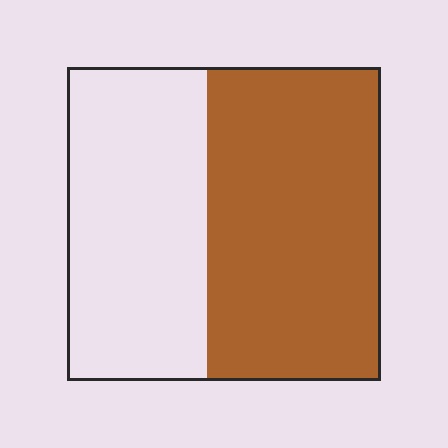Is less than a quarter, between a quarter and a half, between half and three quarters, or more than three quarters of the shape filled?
Between half and three quarters.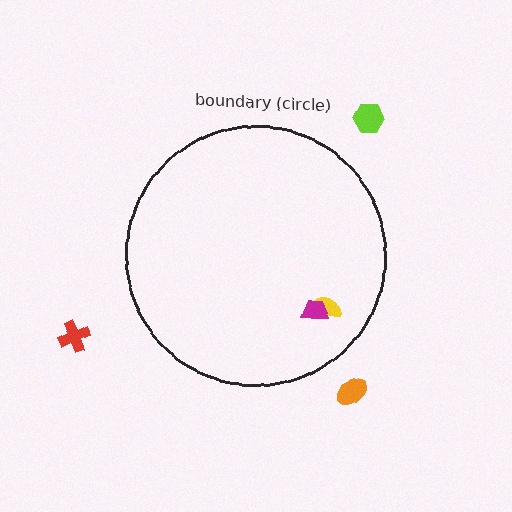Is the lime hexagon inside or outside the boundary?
Outside.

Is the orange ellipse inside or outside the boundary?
Outside.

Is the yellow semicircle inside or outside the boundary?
Inside.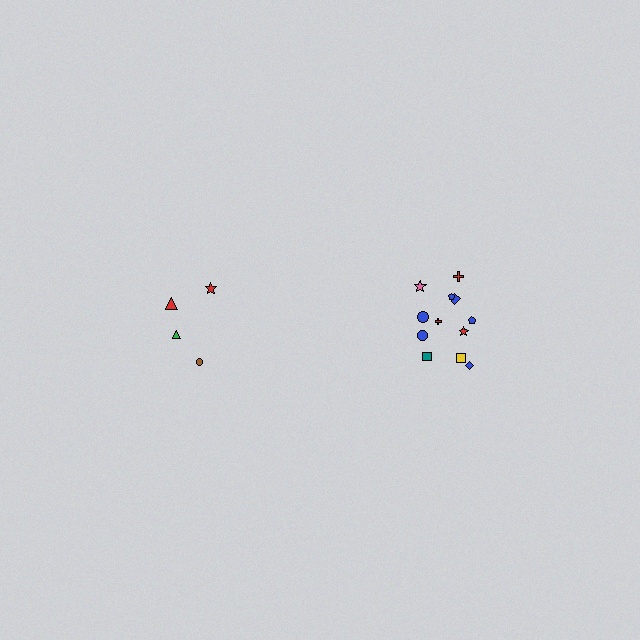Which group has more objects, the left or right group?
The right group.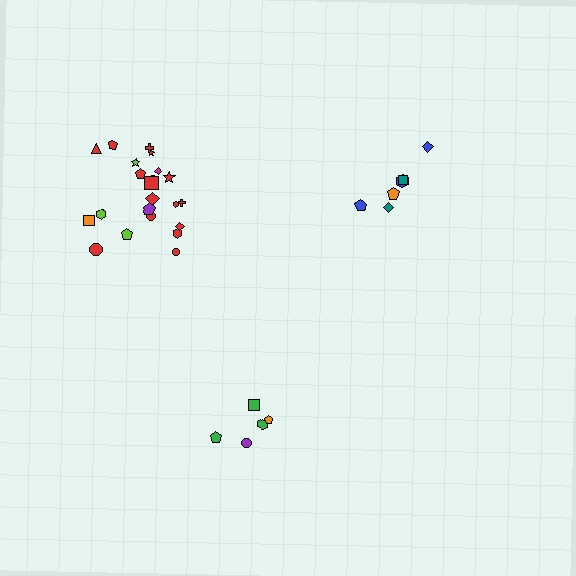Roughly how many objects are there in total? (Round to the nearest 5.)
Roughly 35 objects in total.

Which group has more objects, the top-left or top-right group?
The top-left group.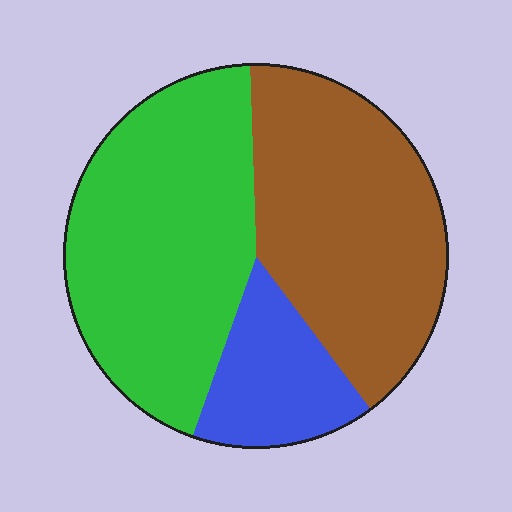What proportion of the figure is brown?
Brown takes up between a quarter and a half of the figure.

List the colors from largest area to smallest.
From largest to smallest: green, brown, blue.